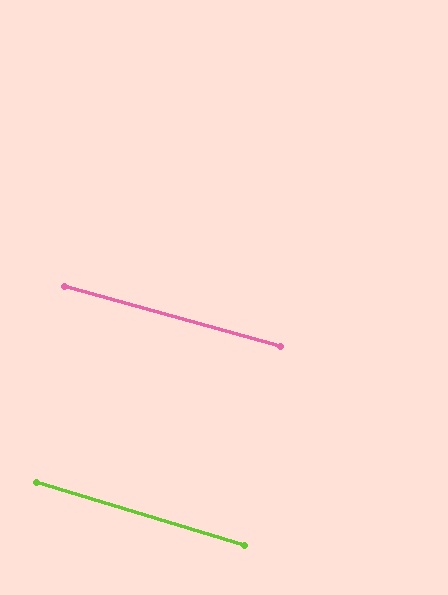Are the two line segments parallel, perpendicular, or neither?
Parallel — their directions differ by only 1.2°.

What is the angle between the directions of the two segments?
Approximately 1 degree.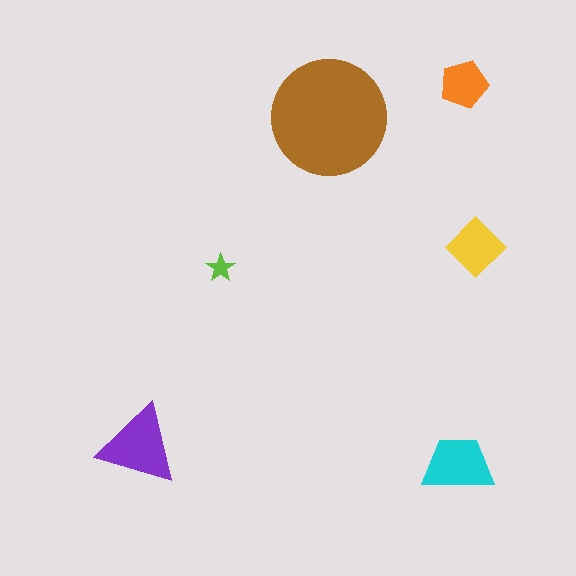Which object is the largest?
The brown circle.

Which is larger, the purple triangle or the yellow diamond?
The purple triangle.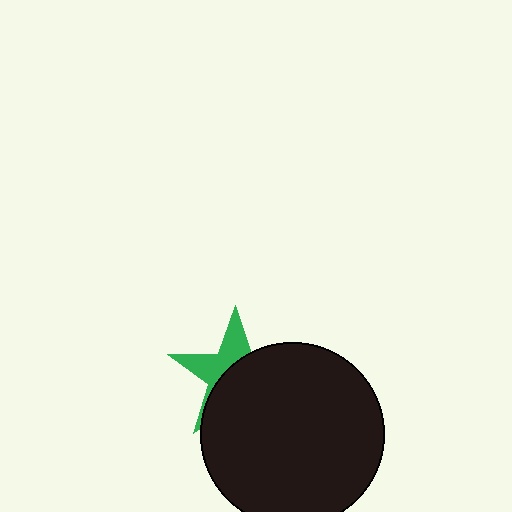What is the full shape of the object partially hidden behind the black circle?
The partially hidden object is a green star.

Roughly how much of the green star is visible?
A small part of it is visible (roughly 38%).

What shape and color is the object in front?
The object in front is a black circle.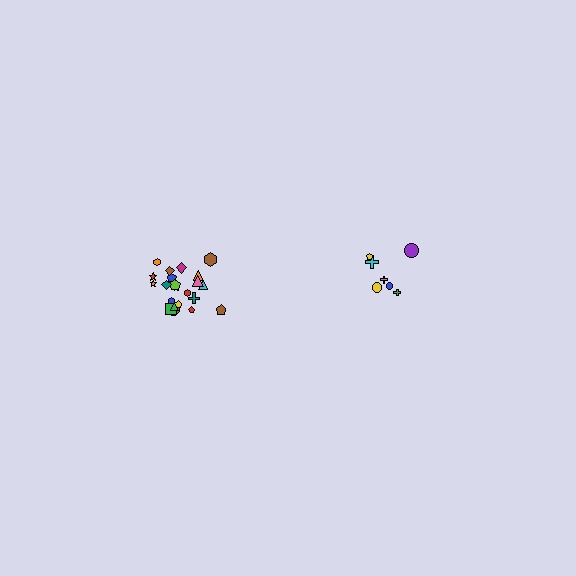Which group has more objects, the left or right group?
The left group.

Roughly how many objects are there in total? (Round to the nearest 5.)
Roughly 30 objects in total.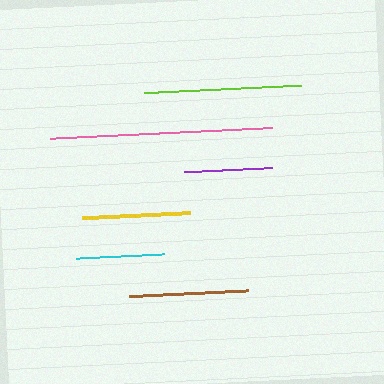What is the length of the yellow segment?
The yellow segment is approximately 108 pixels long.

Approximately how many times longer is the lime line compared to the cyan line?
The lime line is approximately 1.8 times the length of the cyan line.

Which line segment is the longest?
The pink line is the longest at approximately 222 pixels.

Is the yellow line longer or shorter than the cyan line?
The yellow line is longer than the cyan line.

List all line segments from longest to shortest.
From longest to shortest: pink, lime, brown, yellow, cyan, purple.